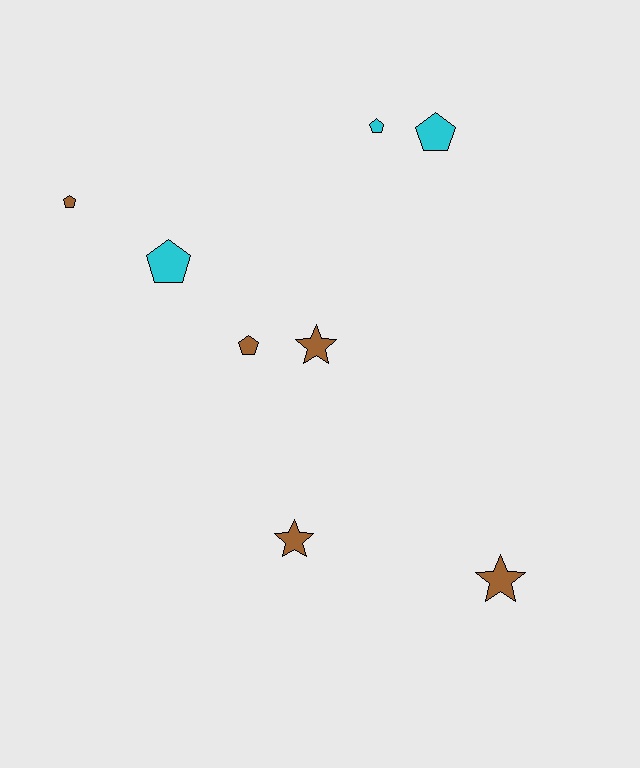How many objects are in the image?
There are 8 objects.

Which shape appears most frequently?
Pentagon, with 5 objects.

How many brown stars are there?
There are 3 brown stars.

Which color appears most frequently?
Brown, with 5 objects.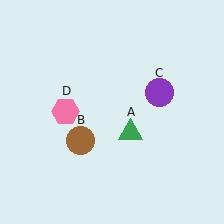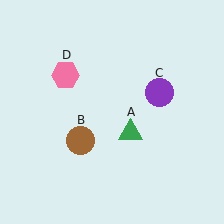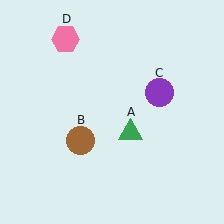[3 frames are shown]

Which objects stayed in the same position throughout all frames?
Green triangle (object A) and brown circle (object B) and purple circle (object C) remained stationary.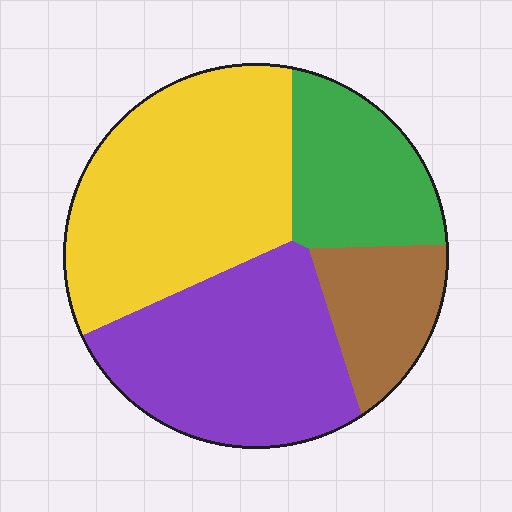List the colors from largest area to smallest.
From largest to smallest: yellow, purple, green, brown.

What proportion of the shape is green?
Green takes up less than a quarter of the shape.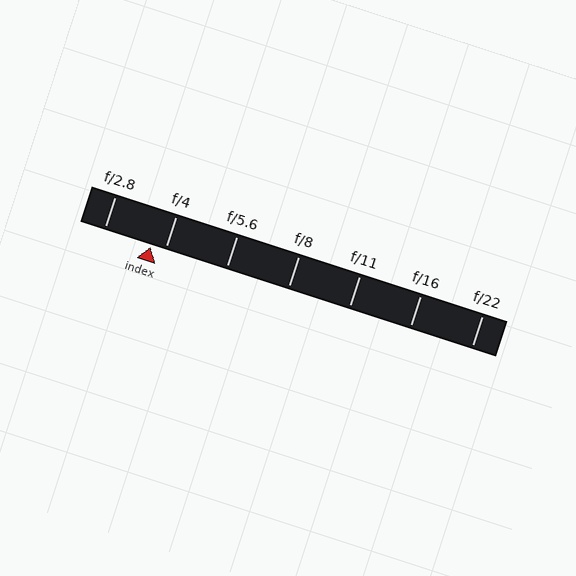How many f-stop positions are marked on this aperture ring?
There are 7 f-stop positions marked.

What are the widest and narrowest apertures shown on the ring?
The widest aperture shown is f/2.8 and the narrowest is f/22.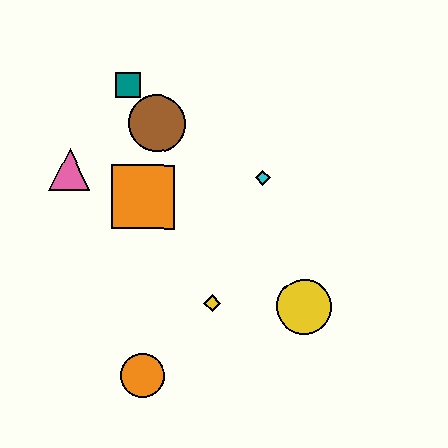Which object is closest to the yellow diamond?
The yellow circle is closest to the yellow diamond.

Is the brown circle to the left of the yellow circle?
Yes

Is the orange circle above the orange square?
No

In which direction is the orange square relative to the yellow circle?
The orange square is to the left of the yellow circle.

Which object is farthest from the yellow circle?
The teal square is farthest from the yellow circle.